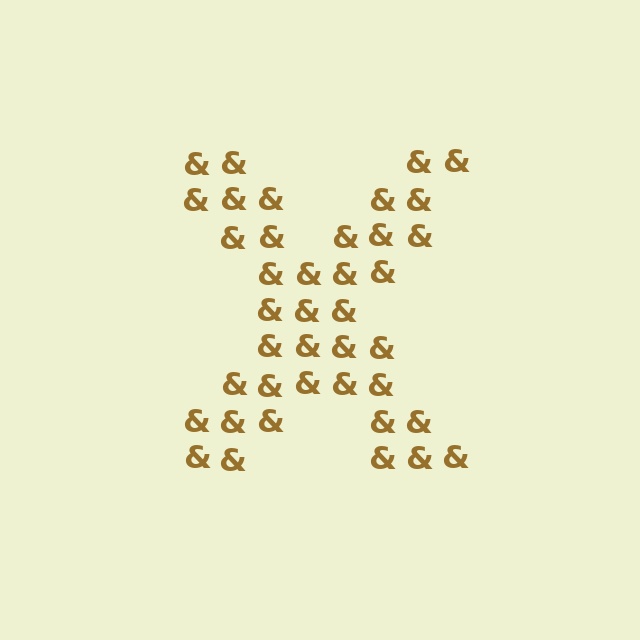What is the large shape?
The large shape is the letter X.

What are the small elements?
The small elements are ampersands.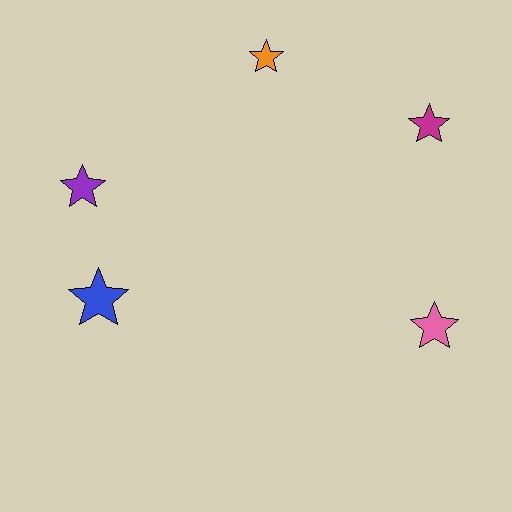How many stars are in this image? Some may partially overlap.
There are 5 stars.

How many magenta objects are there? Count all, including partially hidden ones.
There is 1 magenta object.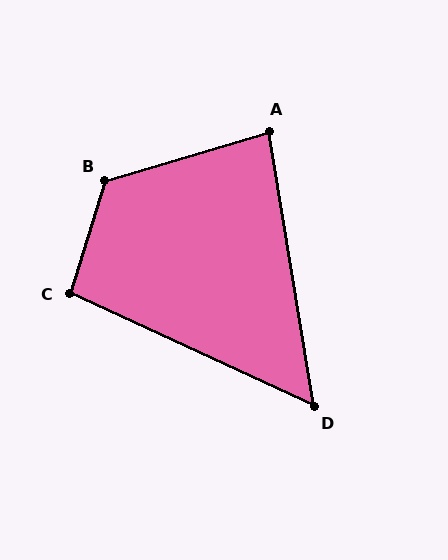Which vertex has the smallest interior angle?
D, at approximately 56 degrees.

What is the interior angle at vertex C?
Approximately 97 degrees (obtuse).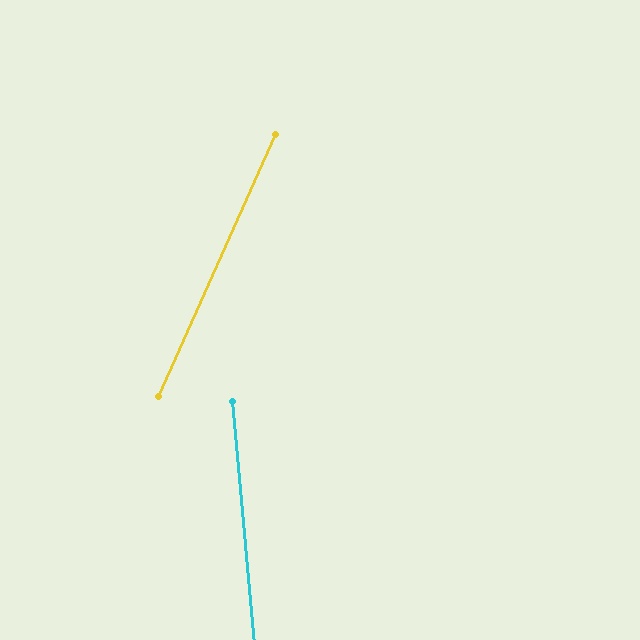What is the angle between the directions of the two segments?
Approximately 29 degrees.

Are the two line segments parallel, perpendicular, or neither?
Neither parallel nor perpendicular — they differ by about 29°.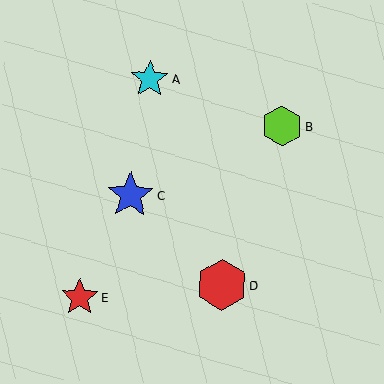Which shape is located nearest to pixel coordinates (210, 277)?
The red hexagon (labeled D) at (221, 285) is nearest to that location.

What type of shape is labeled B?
Shape B is a lime hexagon.